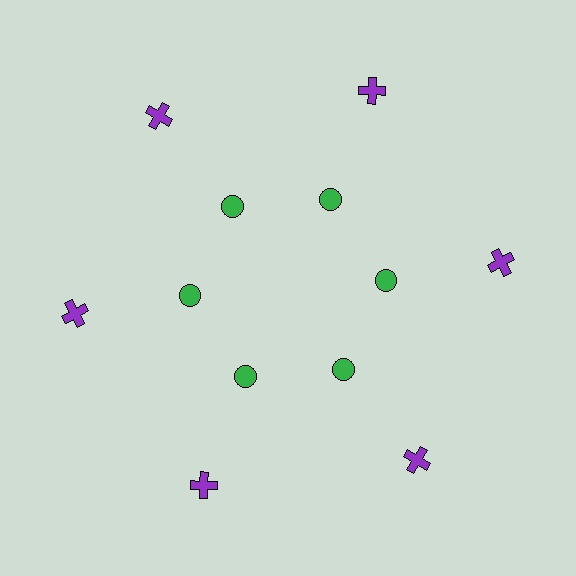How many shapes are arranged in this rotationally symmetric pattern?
There are 12 shapes, arranged in 6 groups of 2.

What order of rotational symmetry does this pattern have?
This pattern has 6-fold rotational symmetry.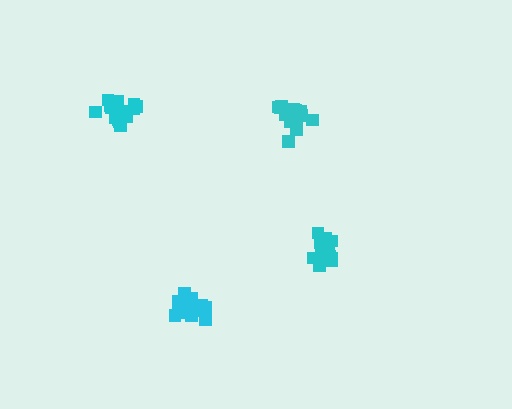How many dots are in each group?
Group 1: 21 dots, Group 2: 17 dots, Group 3: 17 dots, Group 4: 15 dots (70 total).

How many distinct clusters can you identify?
There are 4 distinct clusters.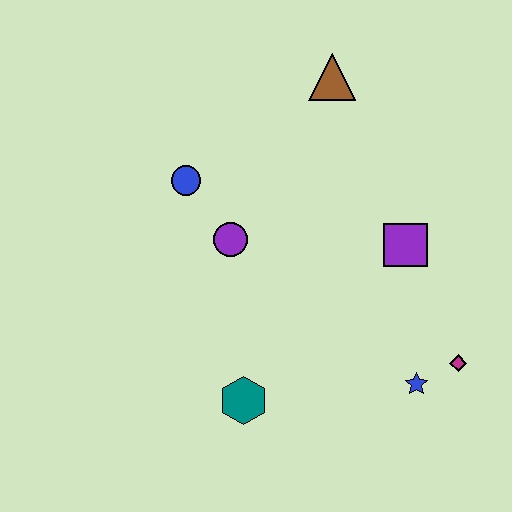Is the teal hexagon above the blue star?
No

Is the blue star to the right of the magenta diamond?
No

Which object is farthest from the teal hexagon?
The brown triangle is farthest from the teal hexagon.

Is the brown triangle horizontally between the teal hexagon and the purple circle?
No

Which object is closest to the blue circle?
The purple circle is closest to the blue circle.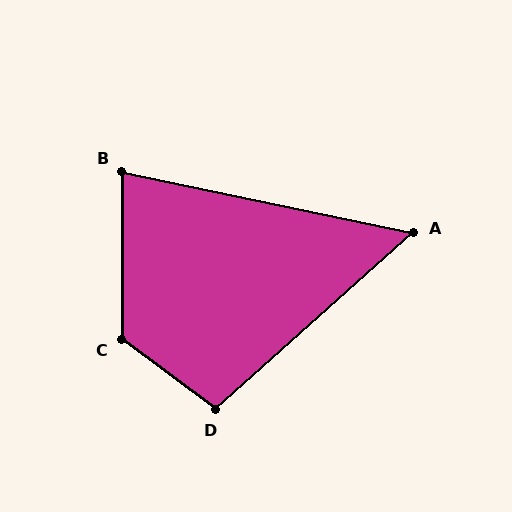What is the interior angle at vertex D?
Approximately 102 degrees (obtuse).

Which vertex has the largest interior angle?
C, at approximately 126 degrees.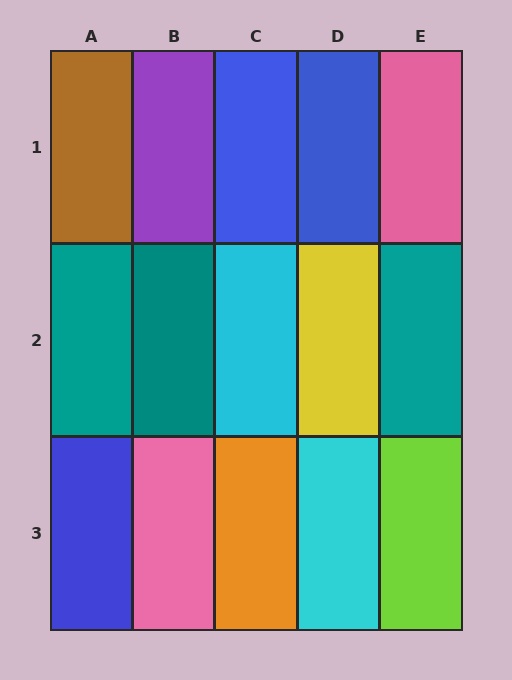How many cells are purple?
1 cell is purple.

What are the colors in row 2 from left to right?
Teal, teal, cyan, yellow, teal.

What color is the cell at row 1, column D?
Blue.